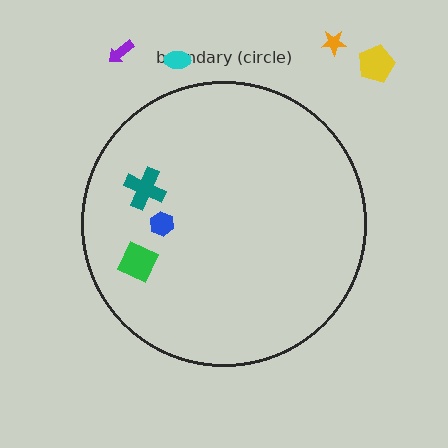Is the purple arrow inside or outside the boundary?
Outside.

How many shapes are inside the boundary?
3 inside, 4 outside.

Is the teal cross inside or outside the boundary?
Inside.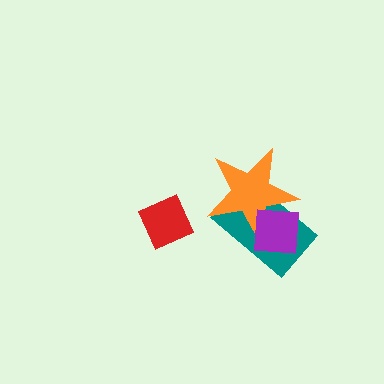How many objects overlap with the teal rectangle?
2 objects overlap with the teal rectangle.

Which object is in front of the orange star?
The purple square is in front of the orange star.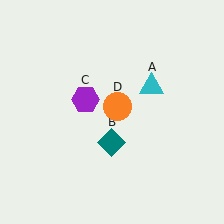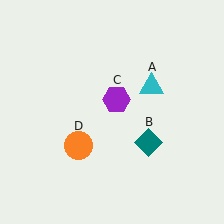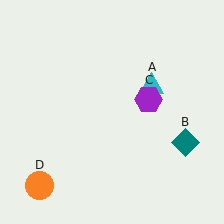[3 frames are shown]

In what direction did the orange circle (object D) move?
The orange circle (object D) moved down and to the left.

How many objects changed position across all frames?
3 objects changed position: teal diamond (object B), purple hexagon (object C), orange circle (object D).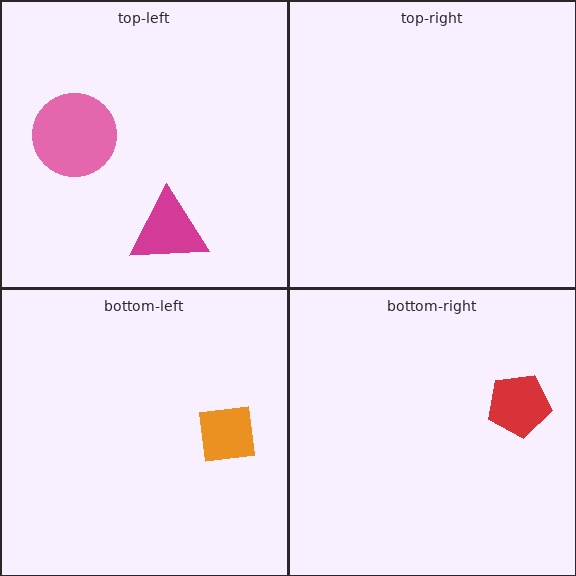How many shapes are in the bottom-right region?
1.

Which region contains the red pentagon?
The bottom-right region.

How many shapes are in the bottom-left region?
1.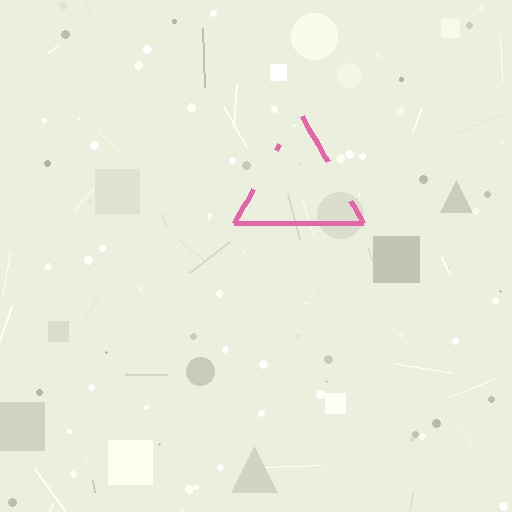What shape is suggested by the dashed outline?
The dashed outline suggests a triangle.